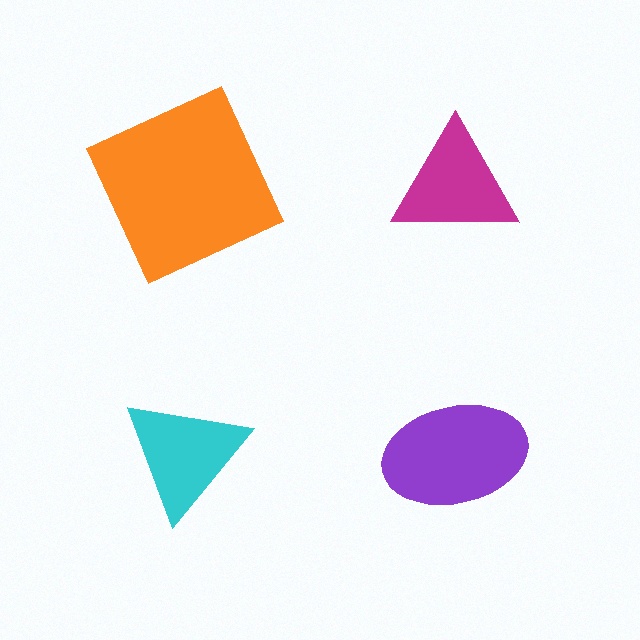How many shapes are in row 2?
2 shapes.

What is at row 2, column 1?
A cyan triangle.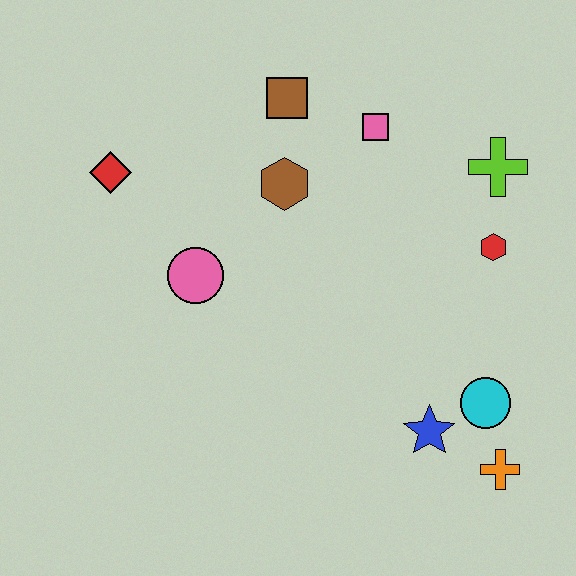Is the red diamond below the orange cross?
No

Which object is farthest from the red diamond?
The orange cross is farthest from the red diamond.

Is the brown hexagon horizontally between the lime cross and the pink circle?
Yes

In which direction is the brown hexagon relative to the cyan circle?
The brown hexagon is above the cyan circle.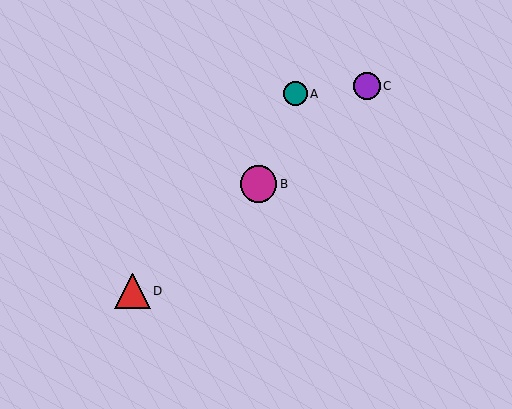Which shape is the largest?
The magenta circle (labeled B) is the largest.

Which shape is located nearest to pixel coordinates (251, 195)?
The magenta circle (labeled B) at (259, 184) is nearest to that location.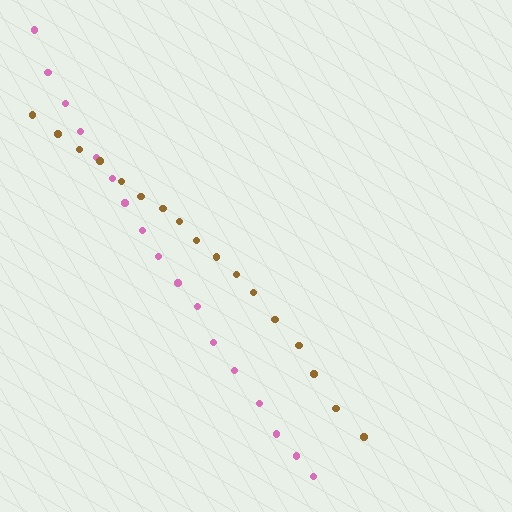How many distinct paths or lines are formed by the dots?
There are 2 distinct paths.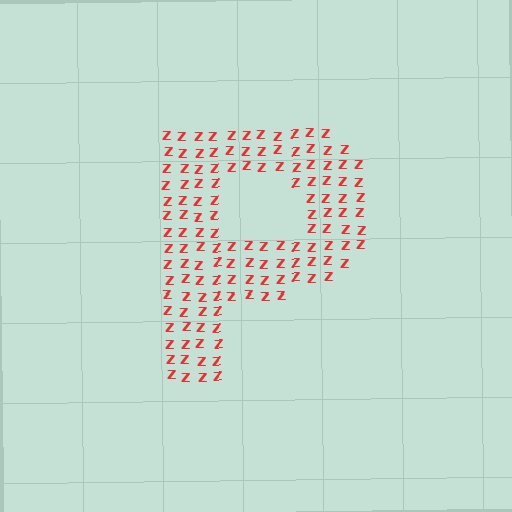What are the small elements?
The small elements are letter Z's.